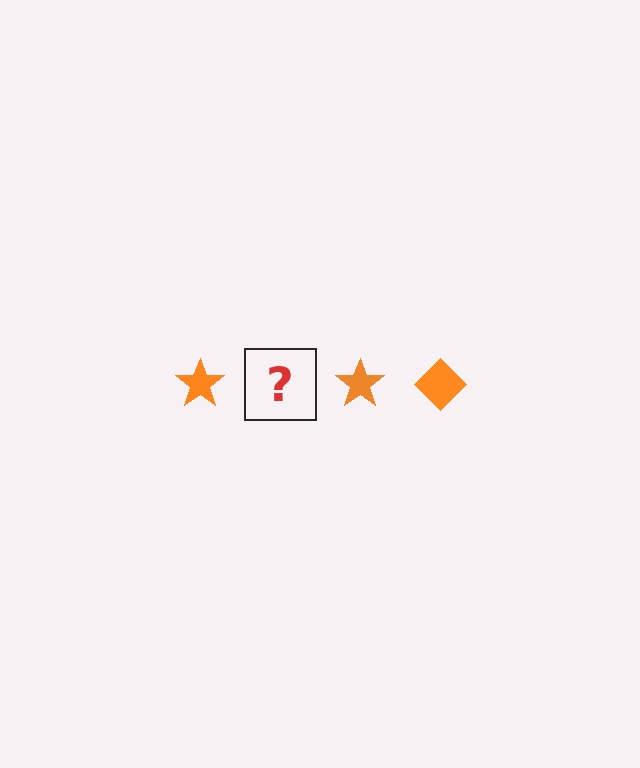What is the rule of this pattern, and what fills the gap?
The rule is that the pattern cycles through star, diamond shapes in orange. The gap should be filled with an orange diamond.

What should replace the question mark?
The question mark should be replaced with an orange diamond.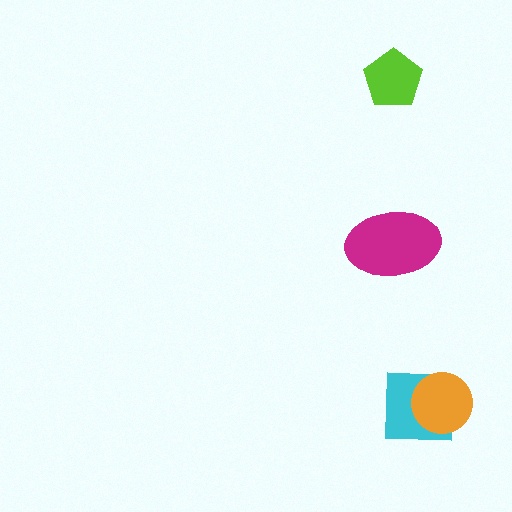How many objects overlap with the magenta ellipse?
0 objects overlap with the magenta ellipse.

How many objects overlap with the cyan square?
1 object overlaps with the cyan square.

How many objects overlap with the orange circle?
1 object overlaps with the orange circle.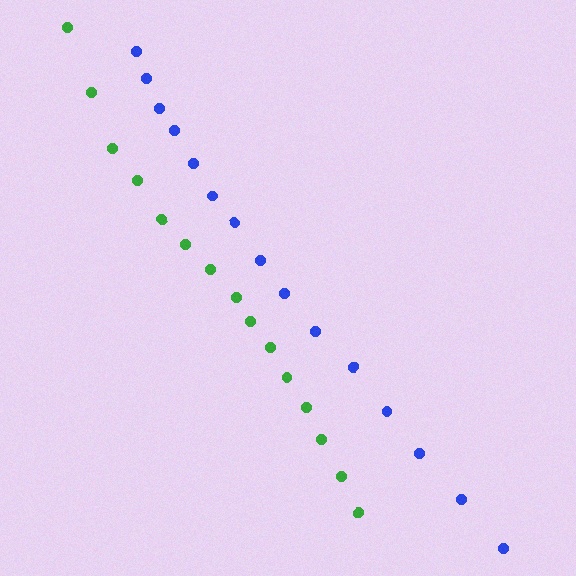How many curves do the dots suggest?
There are 2 distinct paths.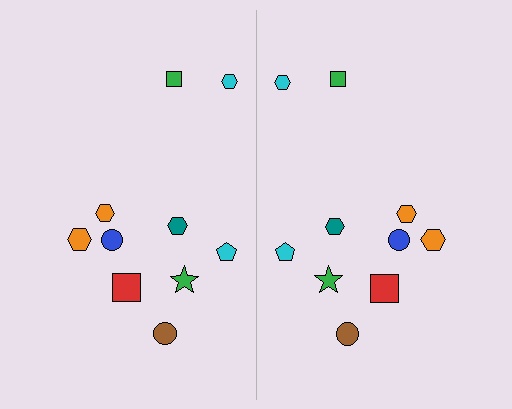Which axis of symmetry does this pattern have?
The pattern has a vertical axis of symmetry running through the center of the image.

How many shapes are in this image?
There are 20 shapes in this image.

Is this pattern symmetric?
Yes, this pattern has bilateral (reflection) symmetry.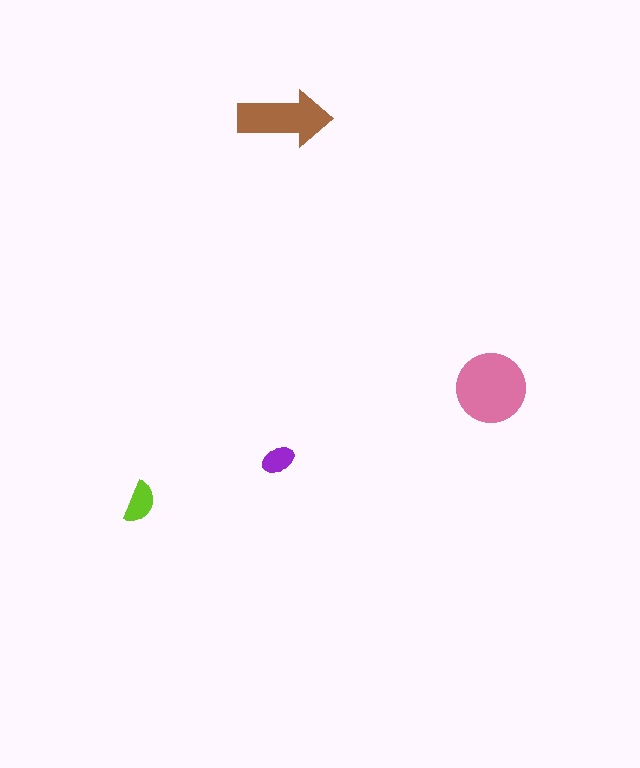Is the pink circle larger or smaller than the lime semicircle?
Larger.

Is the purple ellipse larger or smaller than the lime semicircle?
Smaller.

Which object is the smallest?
The purple ellipse.